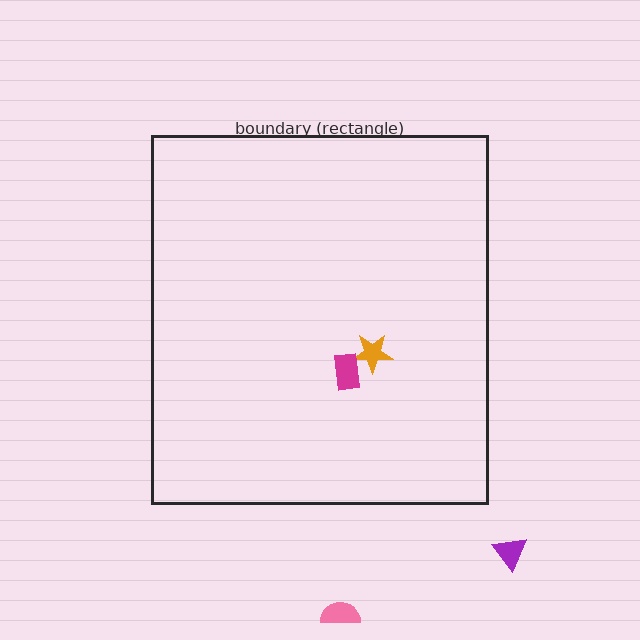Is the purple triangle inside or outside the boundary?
Outside.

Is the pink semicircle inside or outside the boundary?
Outside.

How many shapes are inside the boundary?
2 inside, 2 outside.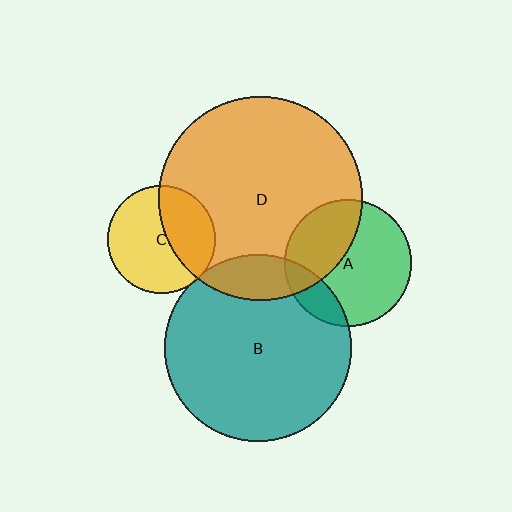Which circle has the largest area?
Circle D (orange).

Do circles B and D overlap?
Yes.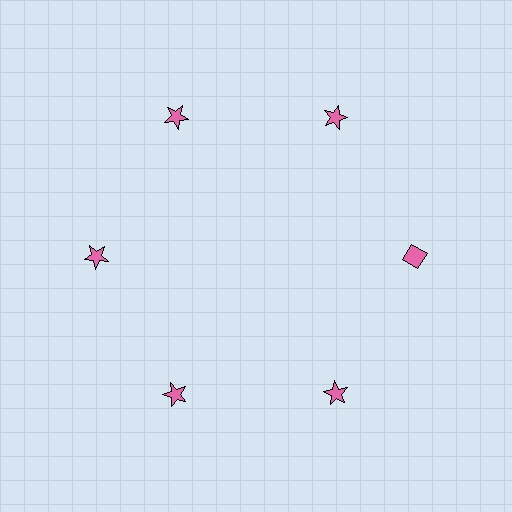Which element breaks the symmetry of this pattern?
The pink diamond at roughly the 3 o'clock position breaks the symmetry. All other shapes are pink stars.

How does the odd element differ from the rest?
It has a different shape: diamond instead of star.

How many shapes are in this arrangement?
There are 6 shapes arranged in a ring pattern.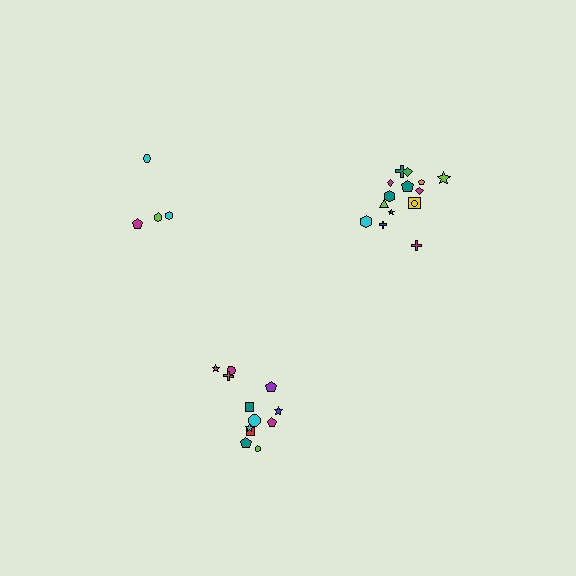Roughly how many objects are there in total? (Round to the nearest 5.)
Roughly 30 objects in total.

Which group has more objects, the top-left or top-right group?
The top-right group.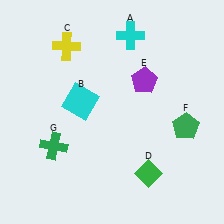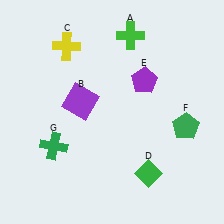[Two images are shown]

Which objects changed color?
A changed from cyan to green. B changed from cyan to purple.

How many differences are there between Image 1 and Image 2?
There are 2 differences between the two images.